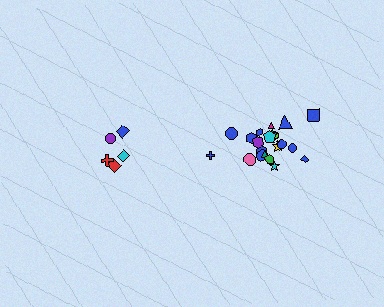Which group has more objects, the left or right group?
The right group.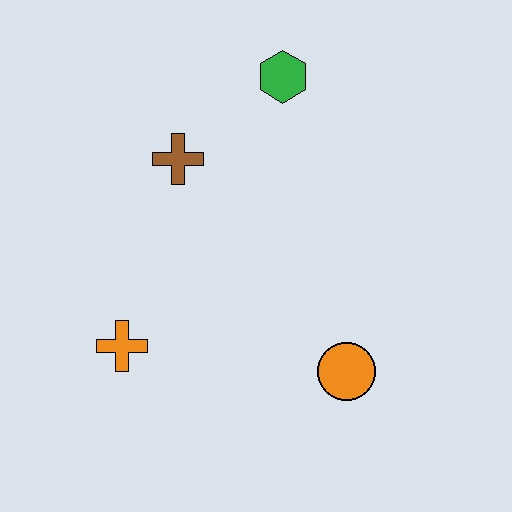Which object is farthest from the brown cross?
The orange circle is farthest from the brown cross.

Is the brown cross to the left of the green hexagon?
Yes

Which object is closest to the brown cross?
The green hexagon is closest to the brown cross.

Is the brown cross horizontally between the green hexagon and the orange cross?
Yes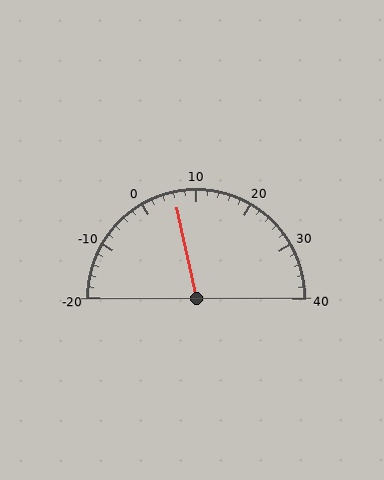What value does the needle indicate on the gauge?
The needle indicates approximately 6.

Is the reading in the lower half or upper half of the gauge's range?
The reading is in the lower half of the range (-20 to 40).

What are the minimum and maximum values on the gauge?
The gauge ranges from -20 to 40.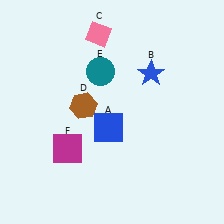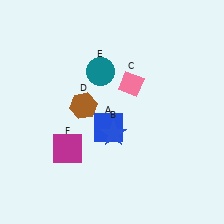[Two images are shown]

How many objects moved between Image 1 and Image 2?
2 objects moved between the two images.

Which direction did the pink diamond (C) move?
The pink diamond (C) moved down.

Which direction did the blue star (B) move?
The blue star (B) moved down.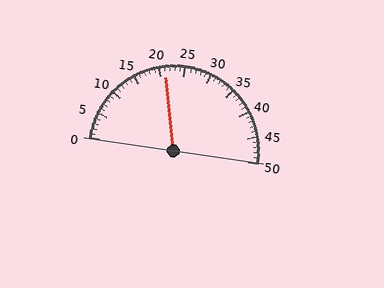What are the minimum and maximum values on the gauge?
The gauge ranges from 0 to 50.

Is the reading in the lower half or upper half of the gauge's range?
The reading is in the lower half of the range (0 to 50).